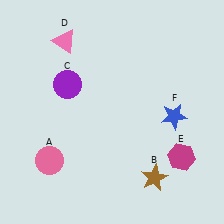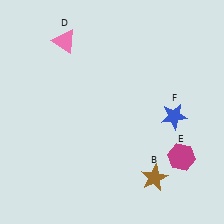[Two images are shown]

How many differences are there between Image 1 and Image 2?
There are 2 differences between the two images.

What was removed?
The pink circle (A), the purple circle (C) were removed in Image 2.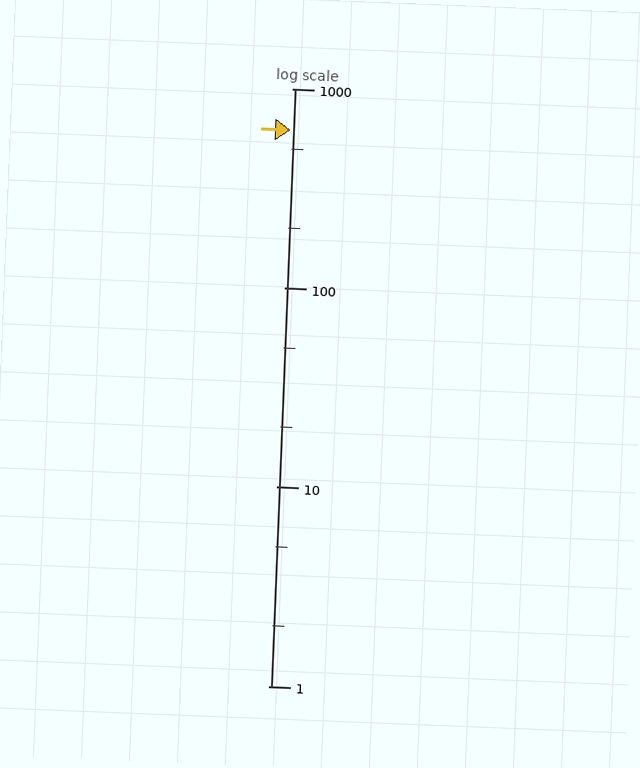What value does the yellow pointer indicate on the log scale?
The pointer indicates approximately 620.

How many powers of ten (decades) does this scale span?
The scale spans 3 decades, from 1 to 1000.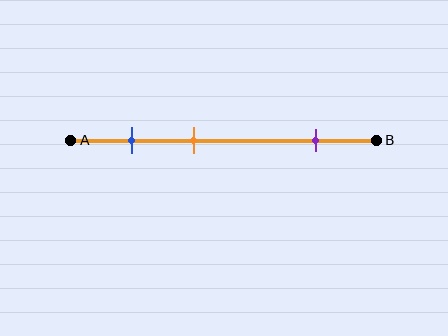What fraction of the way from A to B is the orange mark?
The orange mark is approximately 40% (0.4) of the way from A to B.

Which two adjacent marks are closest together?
The blue and orange marks are the closest adjacent pair.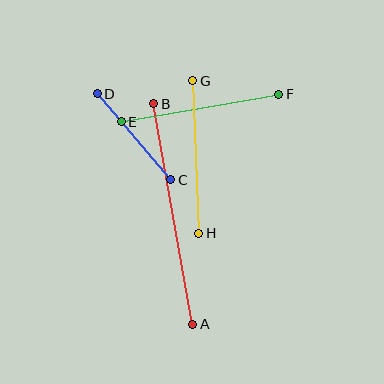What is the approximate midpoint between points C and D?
The midpoint is at approximately (134, 137) pixels.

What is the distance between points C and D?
The distance is approximately 113 pixels.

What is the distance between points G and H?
The distance is approximately 153 pixels.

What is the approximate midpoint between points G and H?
The midpoint is at approximately (196, 157) pixels.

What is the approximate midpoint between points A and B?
The midpoint is at approximately (173, 214) pixels.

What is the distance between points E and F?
The distance is approximately 159 pixels.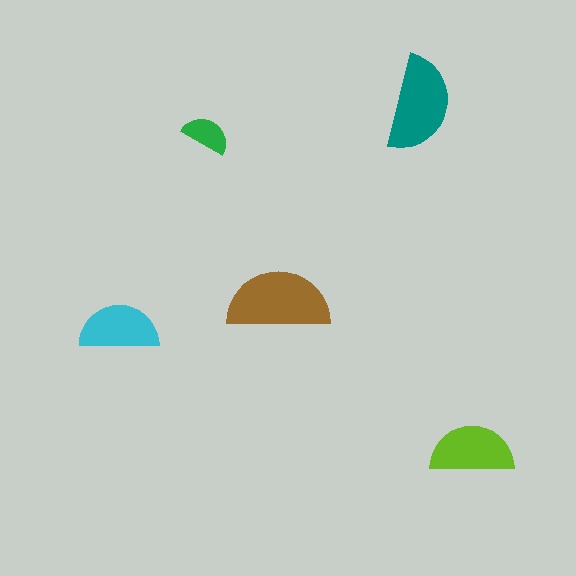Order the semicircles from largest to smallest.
the brown one, the teal one, the lime one, the cyan one, the green one.